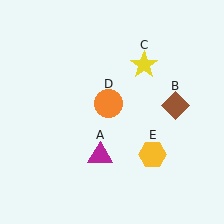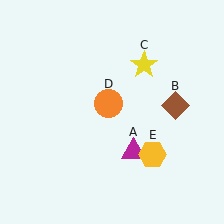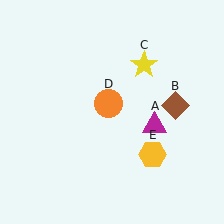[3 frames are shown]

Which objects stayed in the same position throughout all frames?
Brown diamond (object B) and yellow star (object C) and orange circle (object D) and yellow hexagon (object E) remained stationary.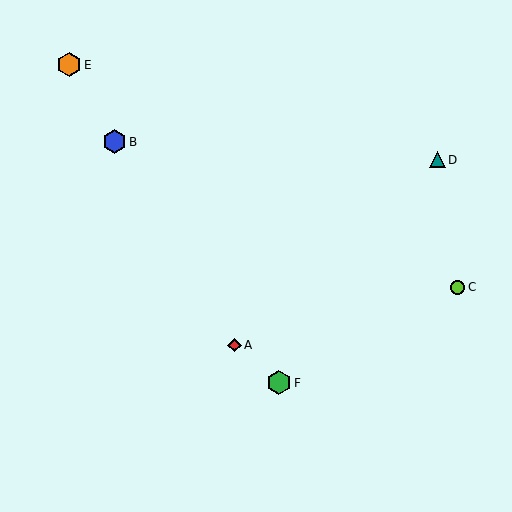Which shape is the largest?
The orange hexagon (labeled E) is the largest.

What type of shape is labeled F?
Shape F is a green hexagon.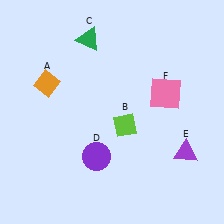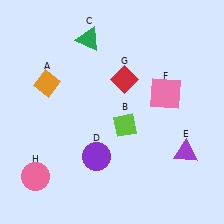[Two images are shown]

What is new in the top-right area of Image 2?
A red diamond (G) was added in the top-right area of Image 2.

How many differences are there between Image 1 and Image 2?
There are 2 differences between the two images.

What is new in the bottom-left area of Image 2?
A pink circle (H) was added in the bottom-left area of Image 2.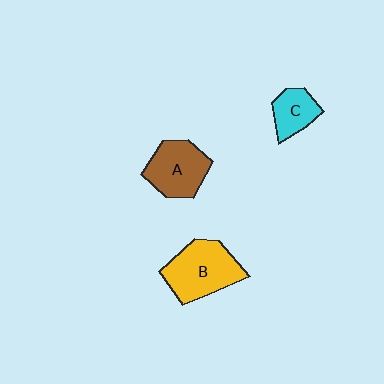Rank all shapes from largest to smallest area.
From largest to smallest: B (yellow), A (brown), C (cyan).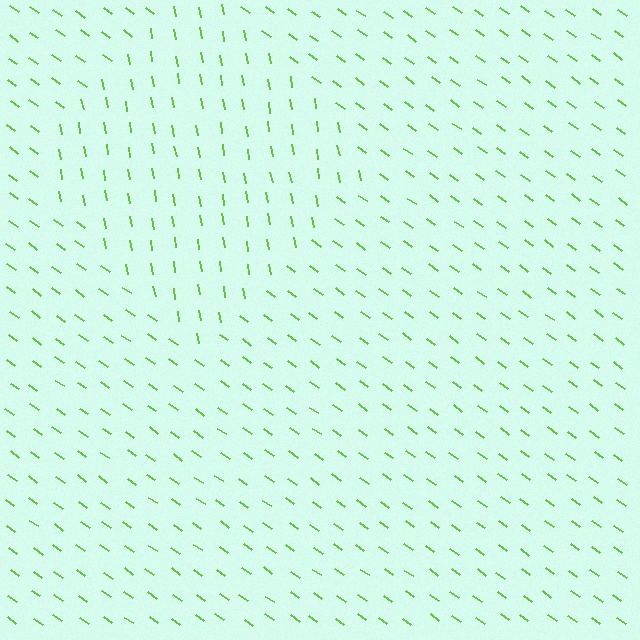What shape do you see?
I see a diamond.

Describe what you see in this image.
The image is filled with small lime line segments. A diamond region in the image has lines oriented differently from the surrounding lines, creating a visible texture boundary.